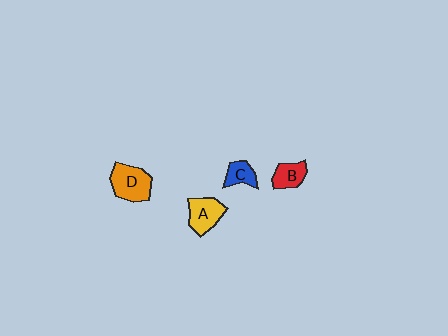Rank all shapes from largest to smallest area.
From largest to smallest: D (orange), A (yellow), B (red), C (blue).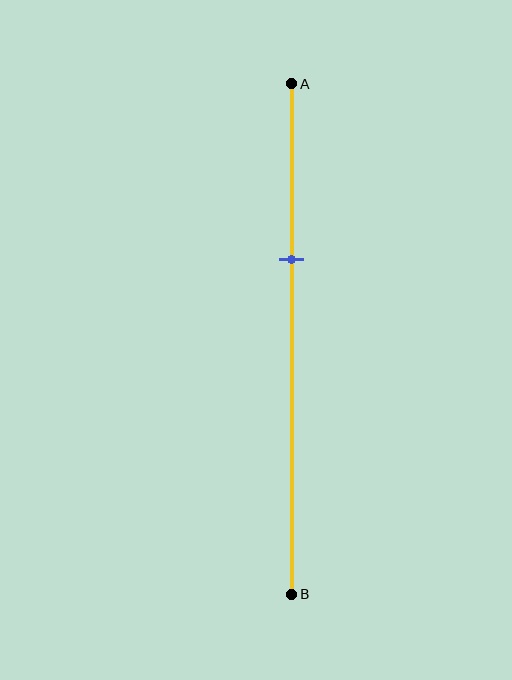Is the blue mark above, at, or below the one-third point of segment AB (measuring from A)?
The blue mark is approximately at the one-third point of segment AB.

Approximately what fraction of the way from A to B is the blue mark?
The blue mark is approximately 35% of the way from A to B.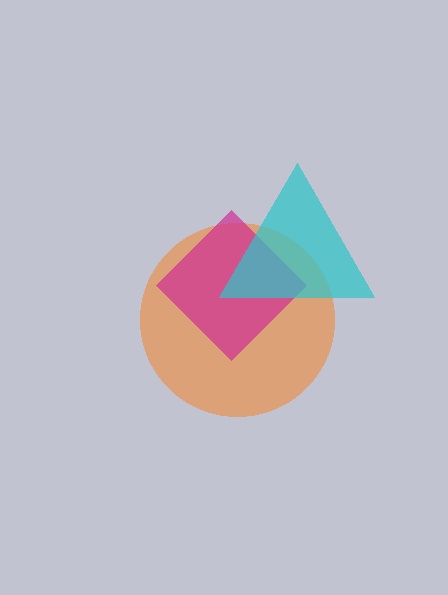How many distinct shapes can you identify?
There are 3 distinct shapes: an orange circle, a magenta diamond, a cyan triangle.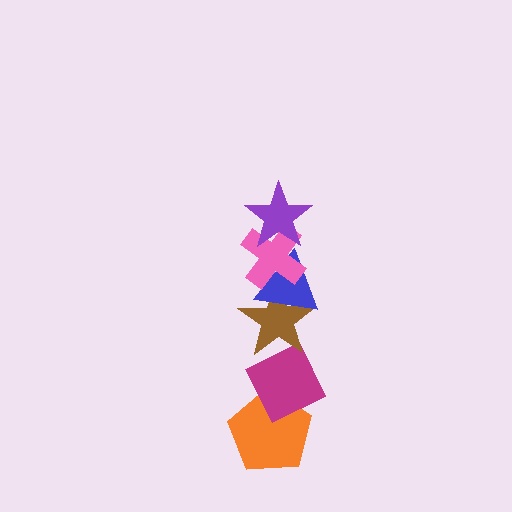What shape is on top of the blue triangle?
The pink cross is on top of the blue triangle.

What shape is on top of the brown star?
The blue triangle is on top of the brown star.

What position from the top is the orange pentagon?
The orange pentagon is 6th from the top.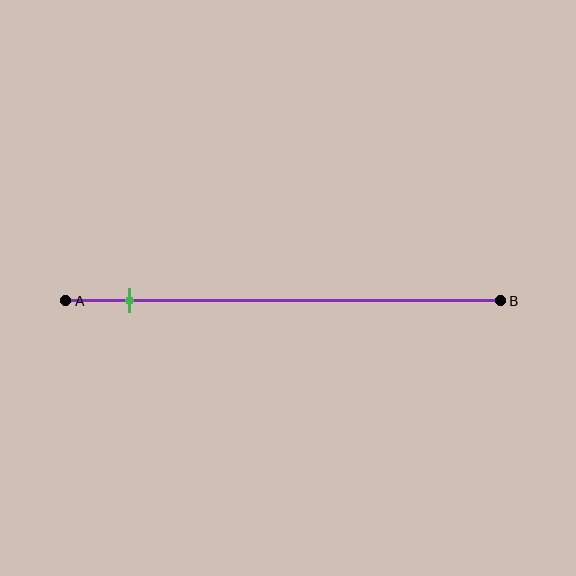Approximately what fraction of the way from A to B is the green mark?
The green mark is approximately 15% of the way from A to B.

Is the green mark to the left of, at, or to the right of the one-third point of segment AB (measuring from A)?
The green mark is to the left of the one-third point of segment AB.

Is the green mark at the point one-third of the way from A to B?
No, the mark is at about 15% from A, not at the 33% one-third point.